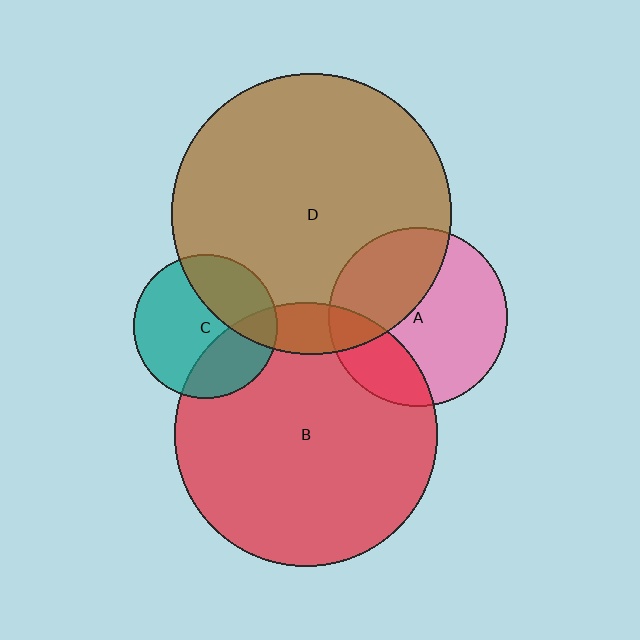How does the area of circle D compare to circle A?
Approximately 2.5 times.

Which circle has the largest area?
Circle D (brown).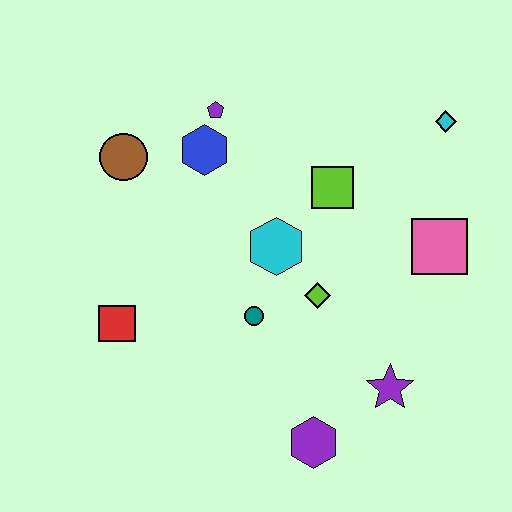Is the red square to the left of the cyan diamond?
Yes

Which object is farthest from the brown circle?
The purple star is farthest from the brown circle.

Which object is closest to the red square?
The teal circle is closest to the red square.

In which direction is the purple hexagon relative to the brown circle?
The purple hexagon is below the brown circle.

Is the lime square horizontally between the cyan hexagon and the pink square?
Yes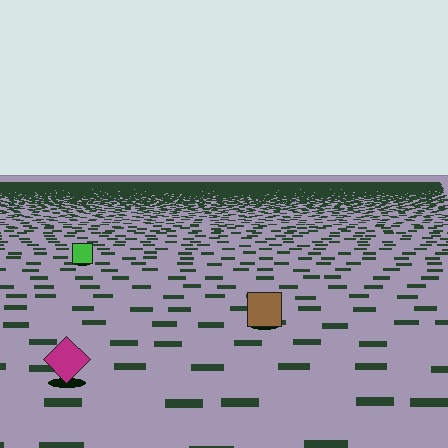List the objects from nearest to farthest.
From nearest to farthest: the magenta diamond, the brown square, the green square.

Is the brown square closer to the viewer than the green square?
Yes. The brown square is closer — you can tell from the texture gradient: the ground texture is coarser near it.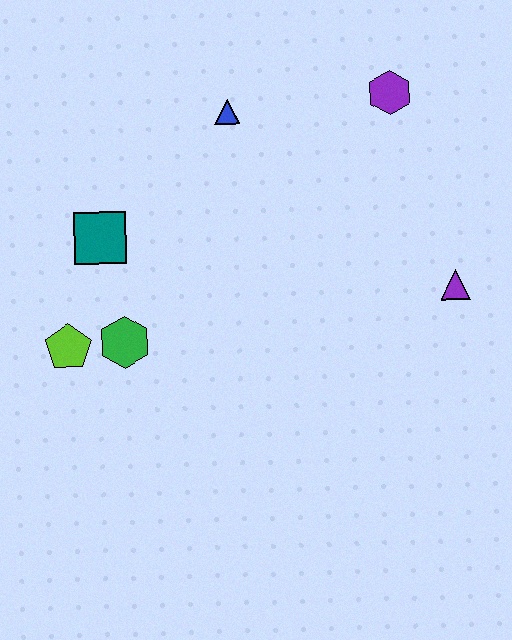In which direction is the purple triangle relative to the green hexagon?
The purple triangle is to the right of the green hexagon.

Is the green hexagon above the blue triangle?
No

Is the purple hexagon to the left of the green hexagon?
No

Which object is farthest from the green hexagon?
The purple hexagon is farthest from the green hexagon.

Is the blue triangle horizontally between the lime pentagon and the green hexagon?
No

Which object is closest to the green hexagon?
The lime pentagon is closest to the green hexagon.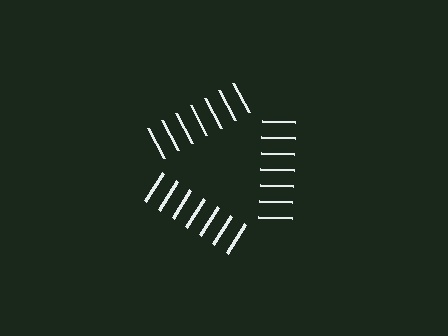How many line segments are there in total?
21 — 7 along each of the 3 edges.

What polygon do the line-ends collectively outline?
An illusory triangle — the line segments terminate on its edges but no continuous stroke is drawn.